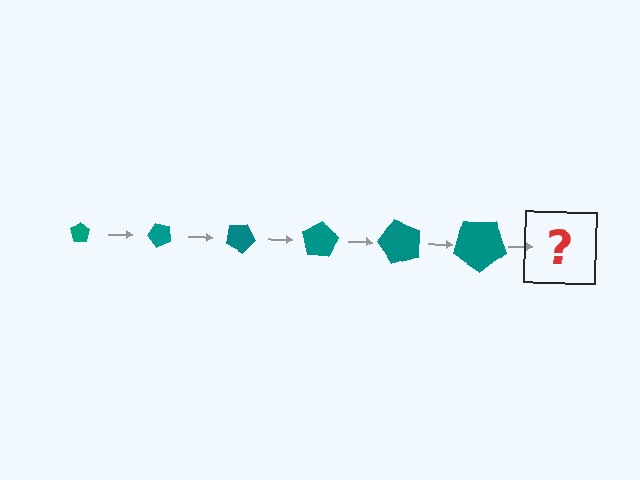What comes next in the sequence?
The next element should be a pentagon, larger than the previous one and rotated 300 degrees from the start.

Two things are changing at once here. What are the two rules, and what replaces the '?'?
The two rules are that the pentagon grows larger each step and it rotates 50 degrees each step. The '?' should be a pentagon, larger than the previous one and rotated 300 degrees from the start.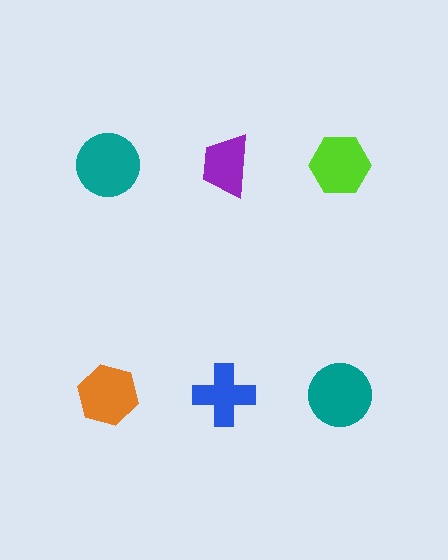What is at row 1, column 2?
A purple trapezoid.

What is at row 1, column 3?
A lime hexagon.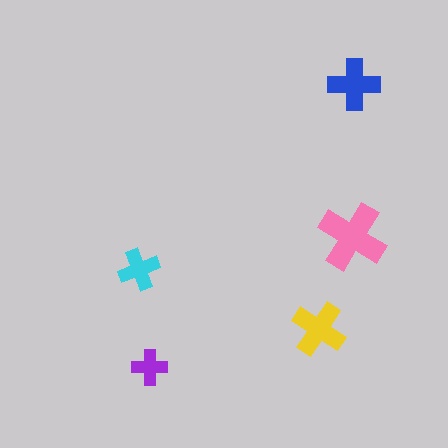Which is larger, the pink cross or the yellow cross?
The pink one.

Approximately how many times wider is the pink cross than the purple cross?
About 2 times wider.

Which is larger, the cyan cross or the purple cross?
The cyan one.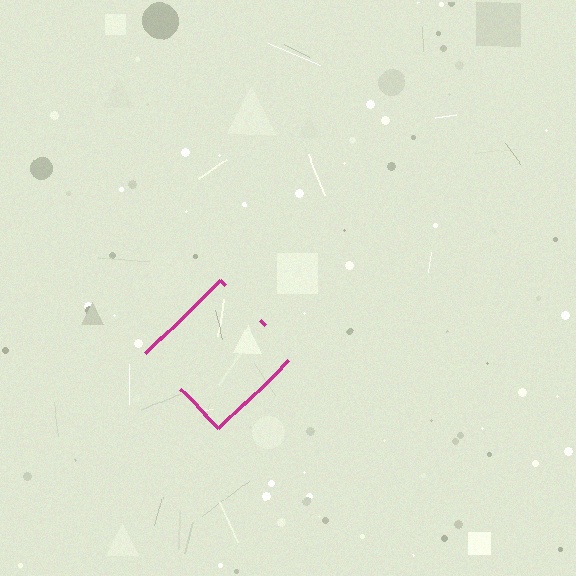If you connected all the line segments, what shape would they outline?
They would outline a diamond.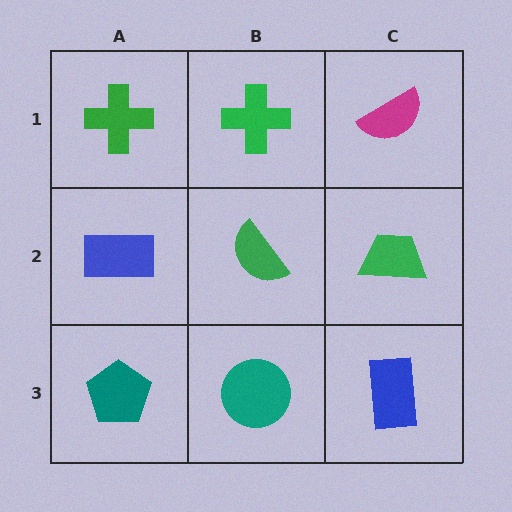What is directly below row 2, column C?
A blue rectangle.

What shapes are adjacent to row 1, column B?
A green semicircle (row 2, column B), a green cross (row 1, column A), a magenta semicircle (row 1, column C).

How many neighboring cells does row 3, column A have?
2.